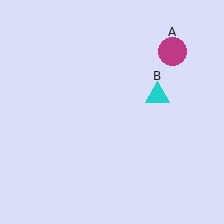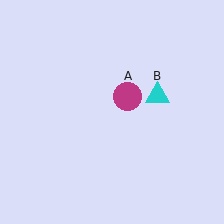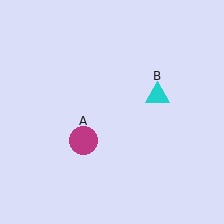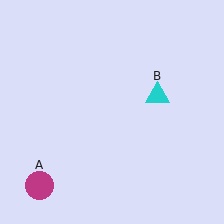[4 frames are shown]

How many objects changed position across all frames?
1 object changed position: magenta circle (object A).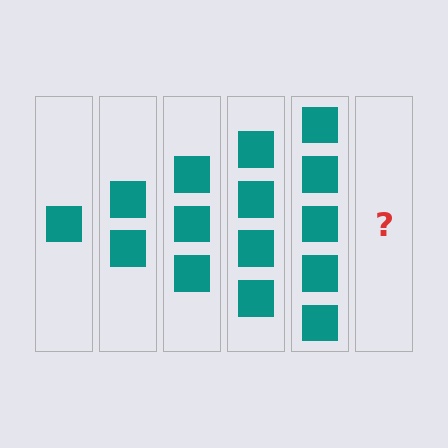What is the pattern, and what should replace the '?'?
The pattern is that each step adds one more square. The '?' should be 6 squares.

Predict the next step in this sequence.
The next step is 6 squares.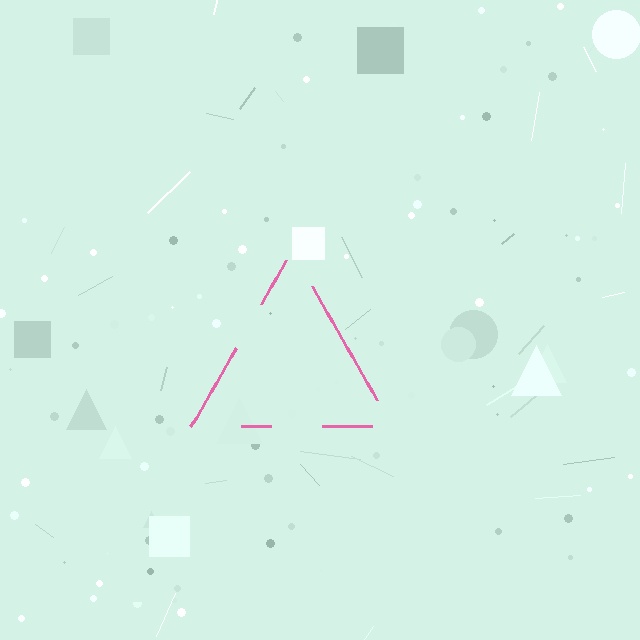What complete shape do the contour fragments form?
The contour fragments form a triangle.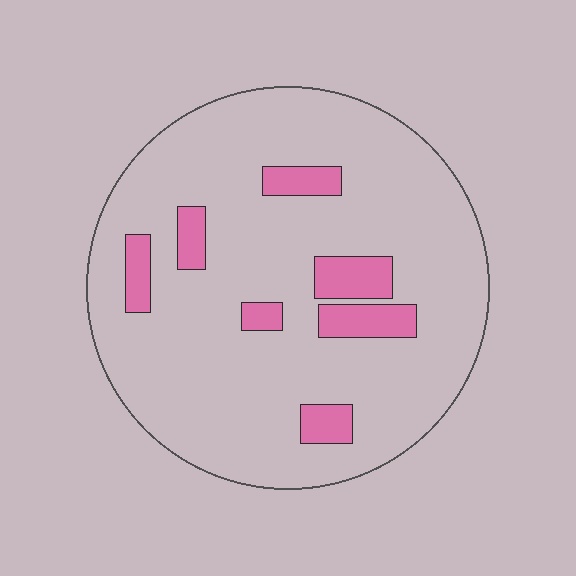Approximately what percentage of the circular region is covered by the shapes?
Approximately 15%.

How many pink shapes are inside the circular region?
7.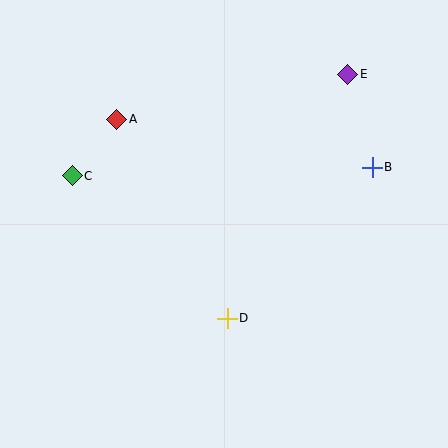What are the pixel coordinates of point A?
Point A is at (117, 119).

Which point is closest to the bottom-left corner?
Point D is closest to the bottom-left corner.